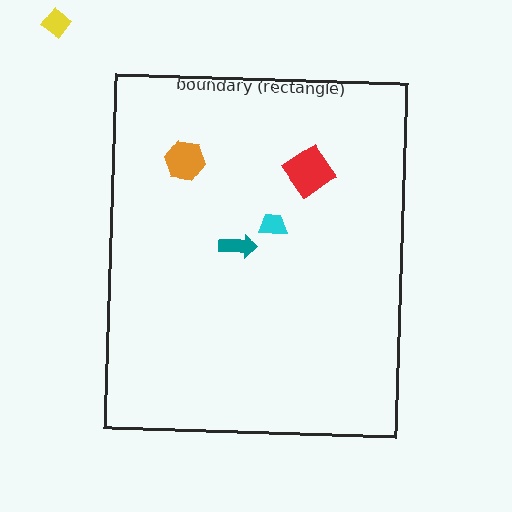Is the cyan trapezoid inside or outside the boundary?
Inside.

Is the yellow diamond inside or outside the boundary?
Outside.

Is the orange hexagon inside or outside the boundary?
Inside.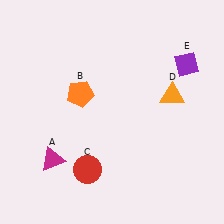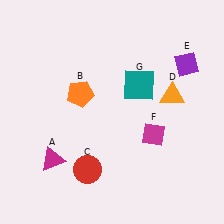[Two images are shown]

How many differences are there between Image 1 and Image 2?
There are 2 differences between the two images.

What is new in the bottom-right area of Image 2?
A magenta diamond (F) was added in the bottom-right area of Image 2.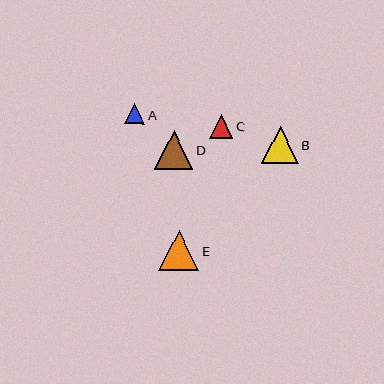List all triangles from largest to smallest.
From largest to smallest: E, D, B, C, A.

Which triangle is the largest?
Triangle E is the largest with a size of approximately 40 pixels.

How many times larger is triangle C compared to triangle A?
Triangle C is approximately 1.2 times the size of triangle A.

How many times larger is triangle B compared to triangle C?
Triangle B is approximately 1.6 times the size of triangle C.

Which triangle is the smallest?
Triangle A is the smallest with a size of approximately 20 pixels.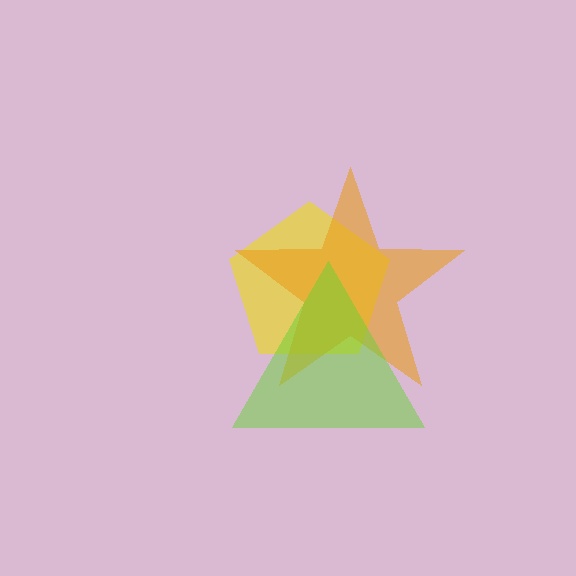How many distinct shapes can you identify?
There are 3 distinct shapes: a yellow pentagon, an orange star, a lime triangle.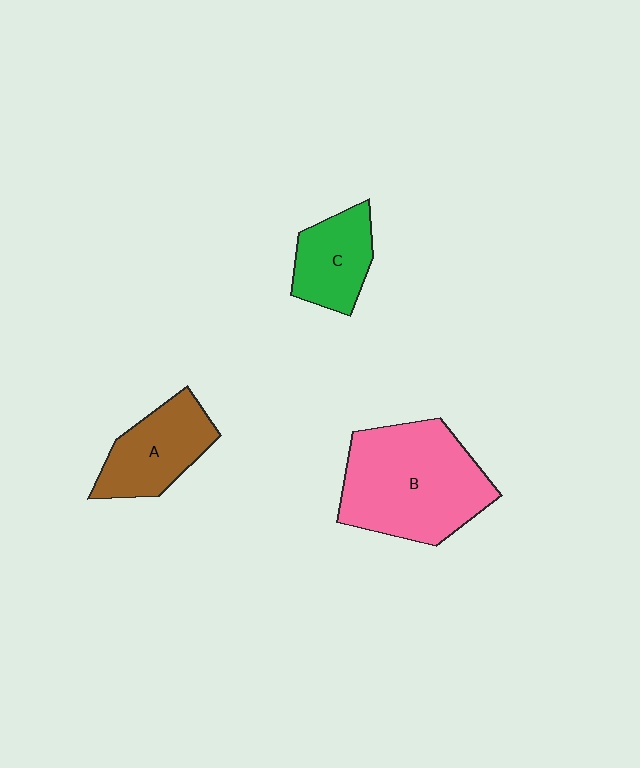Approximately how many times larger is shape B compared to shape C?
Approximately 2.2 times.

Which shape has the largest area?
Shape B (pink).